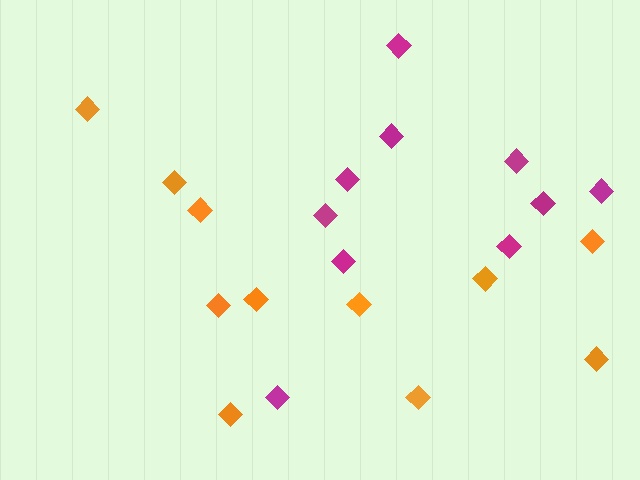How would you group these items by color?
There are 2 groups: one group of magenta diamonds (10) and one group of orange diamonds (11).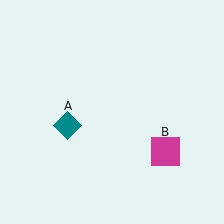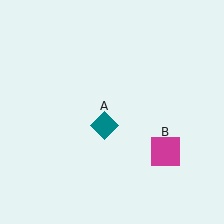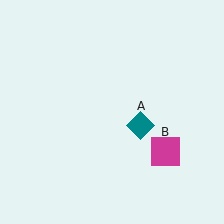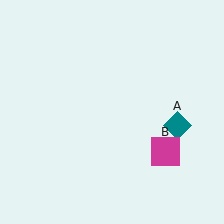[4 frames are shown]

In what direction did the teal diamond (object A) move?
The teal diamond (object A) moved right.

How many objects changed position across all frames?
1 object changed position: teal diamond (object A).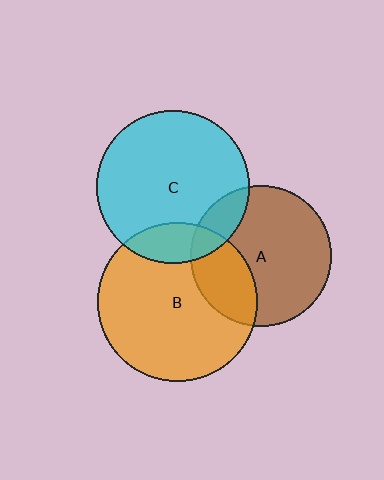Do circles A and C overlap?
Yes.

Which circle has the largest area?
Circle B (orange).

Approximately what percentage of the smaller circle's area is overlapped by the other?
Approximately 15%.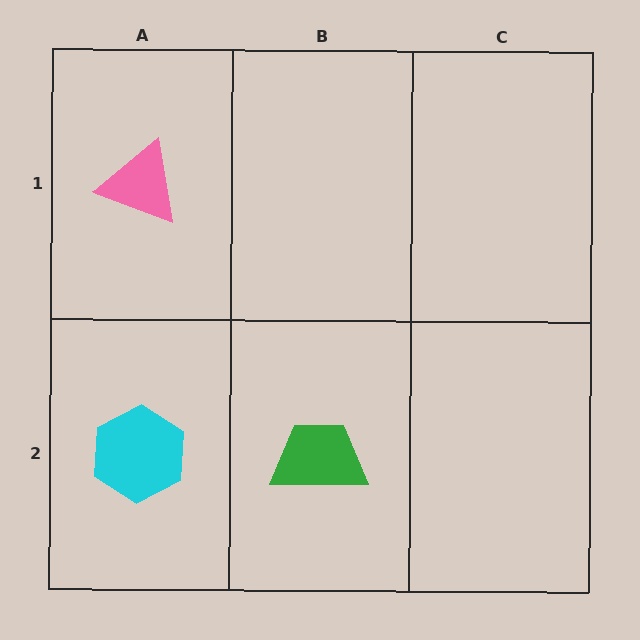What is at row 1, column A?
A pink triangle.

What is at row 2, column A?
A cyan hexagon.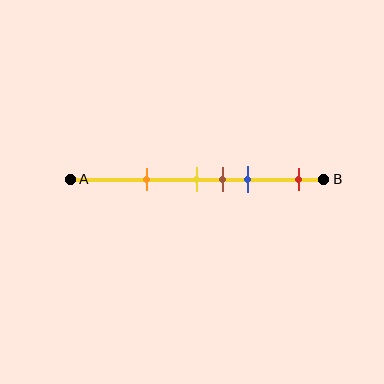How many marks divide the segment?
There are 5 marks dividing the segment.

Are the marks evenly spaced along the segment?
No, the marks are not evenly spaced.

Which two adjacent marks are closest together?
The yellow and brown marks are the closest adjacent pair.